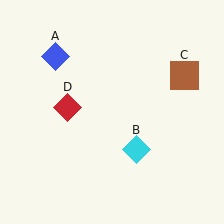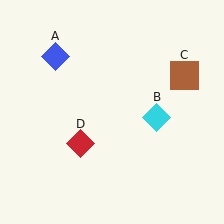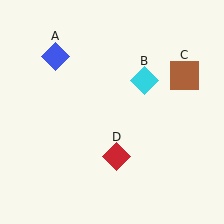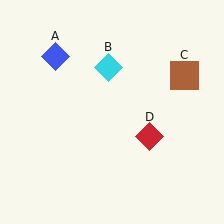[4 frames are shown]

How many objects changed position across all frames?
2 objects changed position: cyan diamond (object B), red diamond (object D).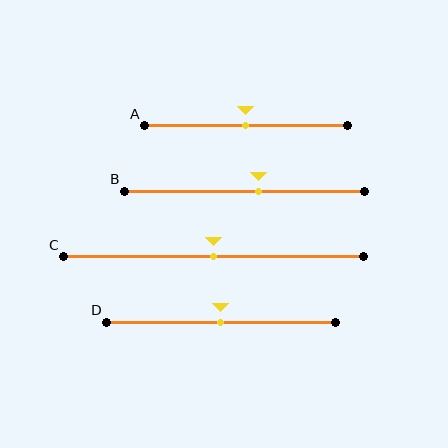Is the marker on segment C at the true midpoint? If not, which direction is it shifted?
Yes, the marker on segment C is at the true midpoint.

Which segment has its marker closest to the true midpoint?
Segment A has its marker closest to the true midpoint.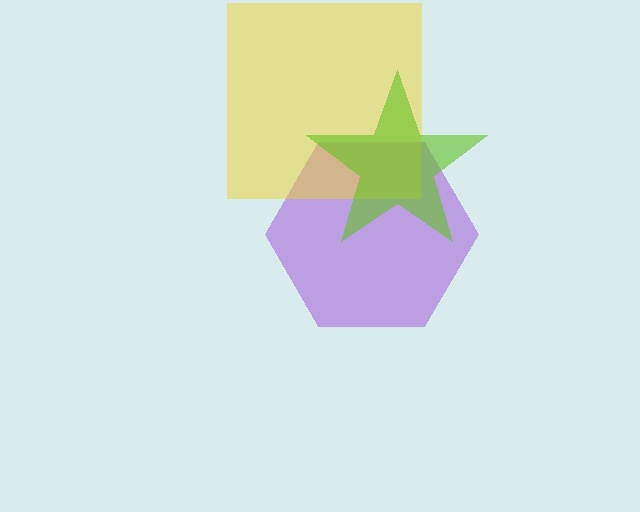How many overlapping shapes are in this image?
There are 3 overlapping shapes in the image.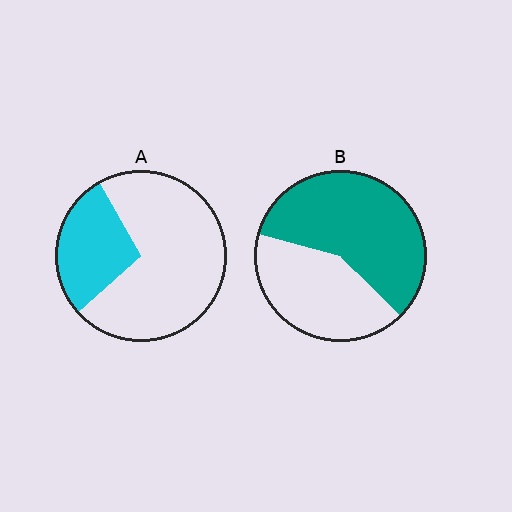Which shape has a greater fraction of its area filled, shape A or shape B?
Shape B.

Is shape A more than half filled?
No.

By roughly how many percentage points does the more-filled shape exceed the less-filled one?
By roughly 30 percentage points (B over A).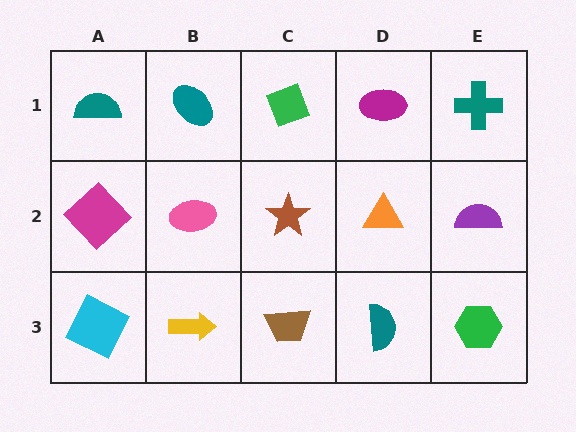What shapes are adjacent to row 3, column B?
A pink ellipse (row 2, column B), a cyan square (row 3, column A), a brown trapezoid (row 3, column C).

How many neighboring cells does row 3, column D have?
3.